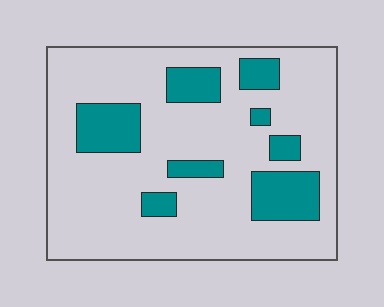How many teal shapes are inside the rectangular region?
8.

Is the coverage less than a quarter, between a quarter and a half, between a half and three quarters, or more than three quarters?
Less than a quarter.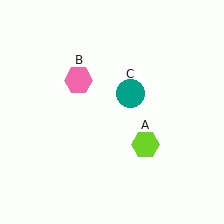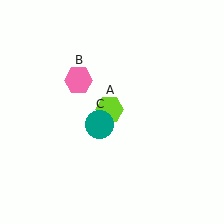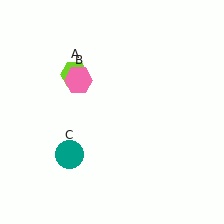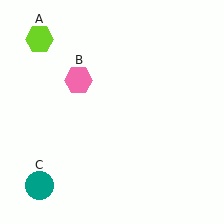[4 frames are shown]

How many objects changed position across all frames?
2 objects changed position: lime hexagon (object A), teal circle (object C).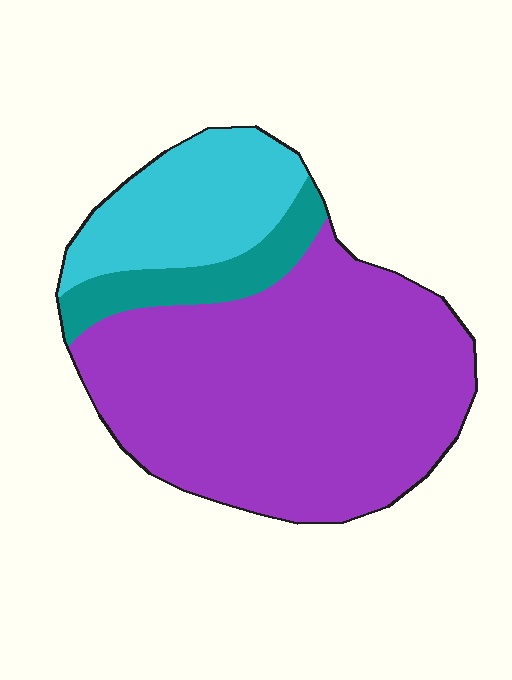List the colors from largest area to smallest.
From largest to smallest: purple, cyan, teal.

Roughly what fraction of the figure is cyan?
Cyan covers 21% of the figure.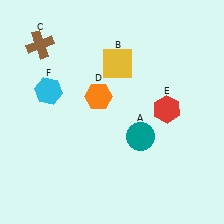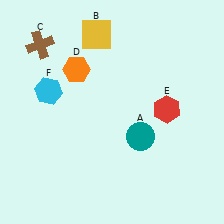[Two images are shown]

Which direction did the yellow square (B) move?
The yellow square (B) moved up.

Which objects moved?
The objects that moved are: the yellow square (B), the orange hexagon (D).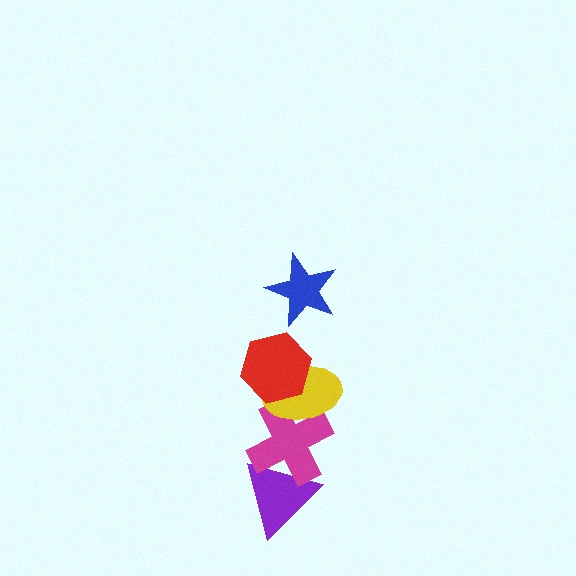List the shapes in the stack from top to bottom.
From top to bottom: the blue star, the red hexagon, the yellow ellipse, the magenta cross, the purple triangle.